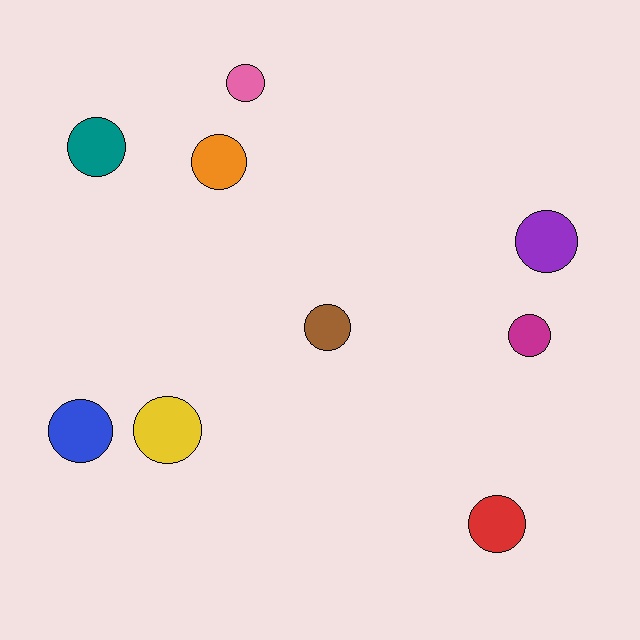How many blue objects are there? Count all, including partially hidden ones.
There is 1 blue object.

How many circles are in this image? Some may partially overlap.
There are 9 circles.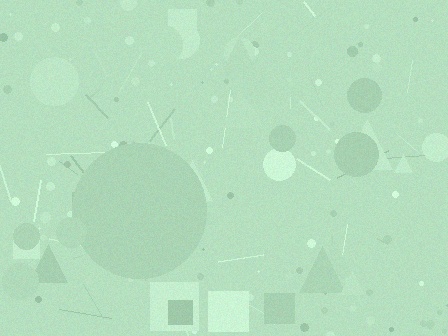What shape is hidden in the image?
A circle is hidden in the image.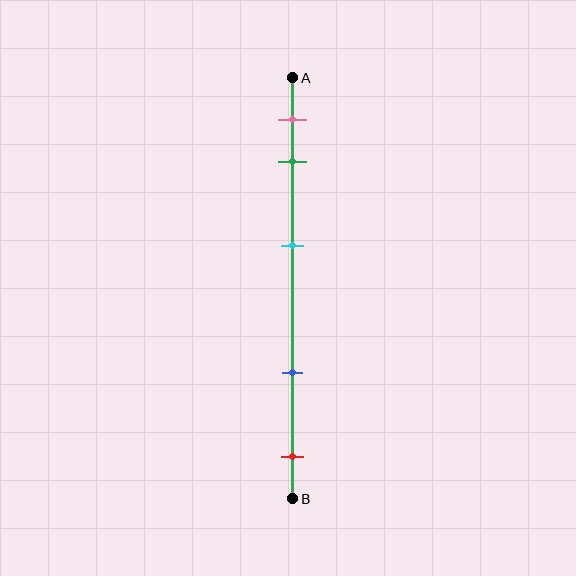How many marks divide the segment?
There are 5 marks dividing the segment.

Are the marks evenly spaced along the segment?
No, the marks are not evenly spaced.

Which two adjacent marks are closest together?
The pink and green marks are the closest adjacent pair.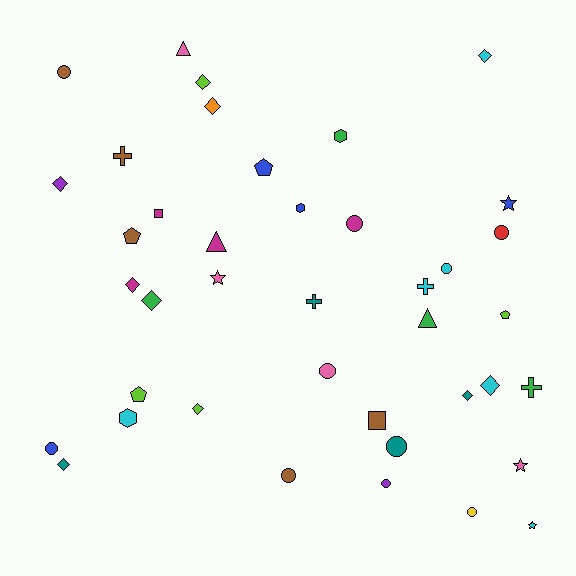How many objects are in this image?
There are 40 objects.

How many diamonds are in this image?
There are 10 diamonds.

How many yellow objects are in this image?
There is 1 yellow object.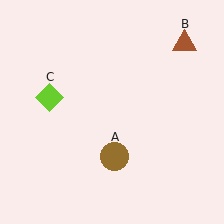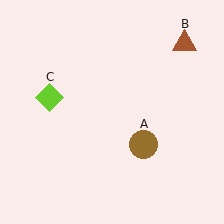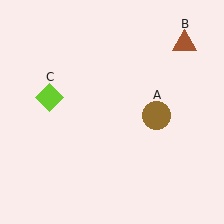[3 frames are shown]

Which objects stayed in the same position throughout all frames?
Brown triangle (object B) and lime diamond (object C) remained stationary.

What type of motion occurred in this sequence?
The brown circle (object A) rotated counterclockwise around the center of the scene.